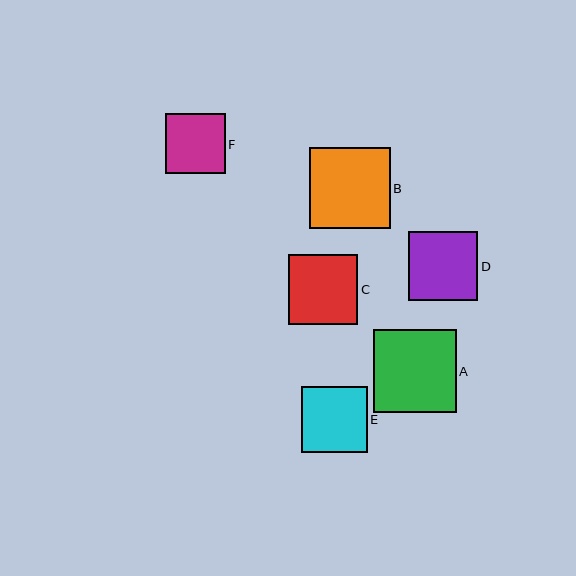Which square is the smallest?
Square F is the smallest with a size of approximately 60 pixels.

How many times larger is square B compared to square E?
Square B is approximately 1.2 times the size of square E.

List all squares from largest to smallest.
From largest to smallest: A, B, D, C, E, F.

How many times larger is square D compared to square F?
Square D is approximately 1.2 times the size of square F.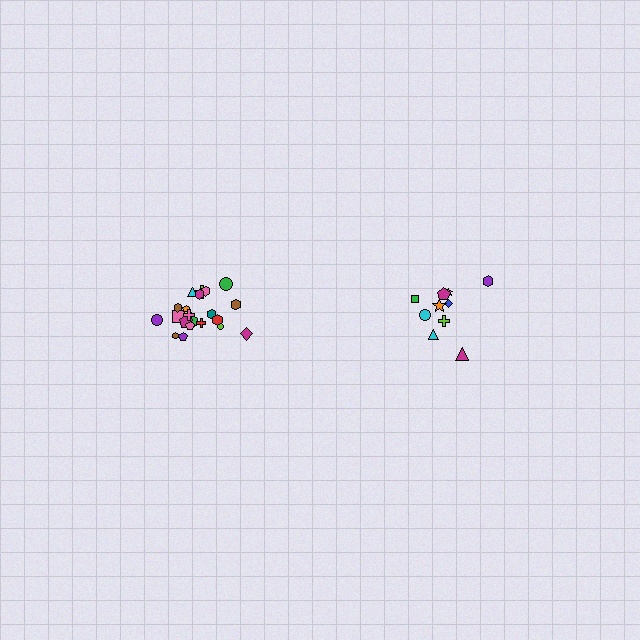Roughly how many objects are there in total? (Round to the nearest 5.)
Roughly 35 objects in total.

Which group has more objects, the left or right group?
The left group.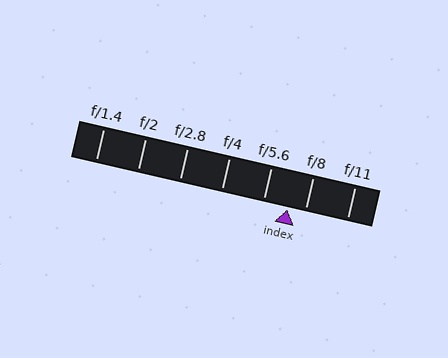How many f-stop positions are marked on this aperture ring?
There are 7 f-stop positions marked.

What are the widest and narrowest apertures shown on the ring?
The widest aperture shown is f/1.4 and the narrowest is f/11.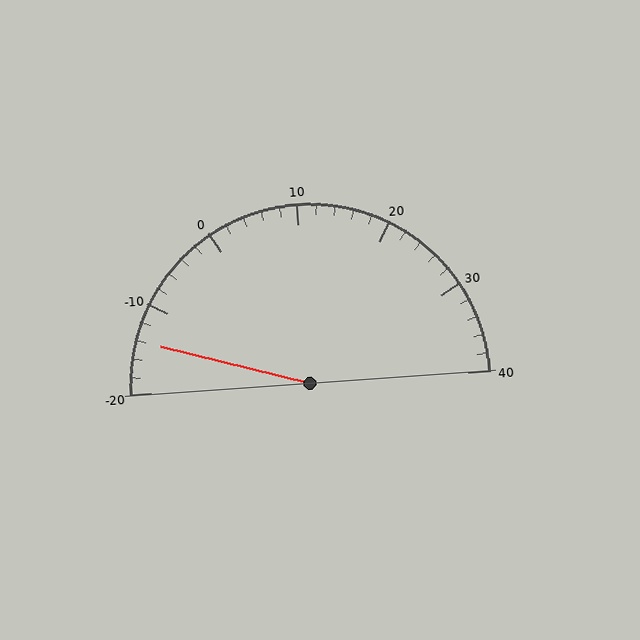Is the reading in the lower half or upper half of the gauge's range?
The reading is in the lower half of the range (-20 to 40).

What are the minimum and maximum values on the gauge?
The gauge ranges from -20 to 40.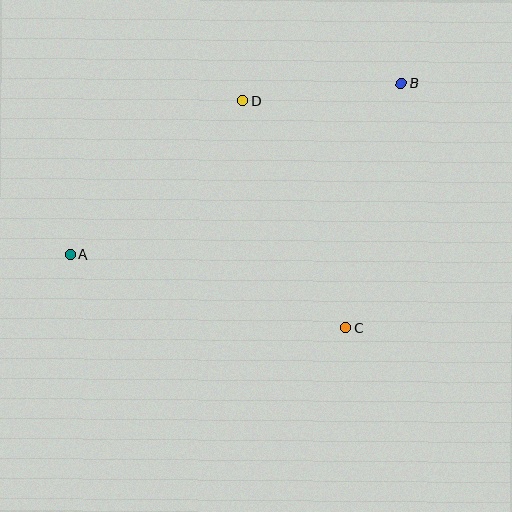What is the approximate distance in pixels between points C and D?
The distance between C and D is approximately 249 pixels.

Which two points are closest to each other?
Points B and D are closest to each other.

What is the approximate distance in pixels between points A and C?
The distance between A and C is approximately 286 pixels.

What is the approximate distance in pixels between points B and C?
The distance between B and C is approximately 250 pixels.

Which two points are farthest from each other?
Points A and B are farthest from each other.